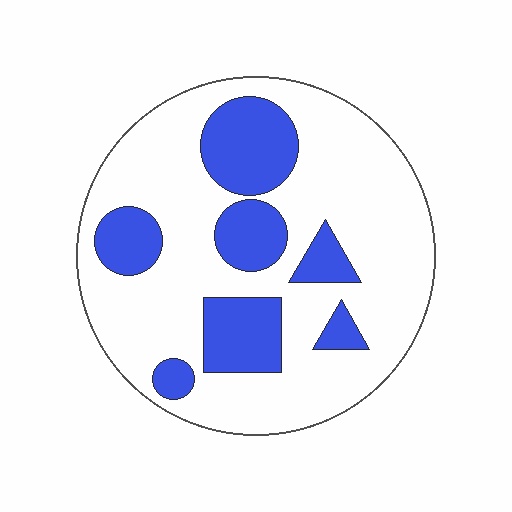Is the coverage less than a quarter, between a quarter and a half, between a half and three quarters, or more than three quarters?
Between a quarter and a half.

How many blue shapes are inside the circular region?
7.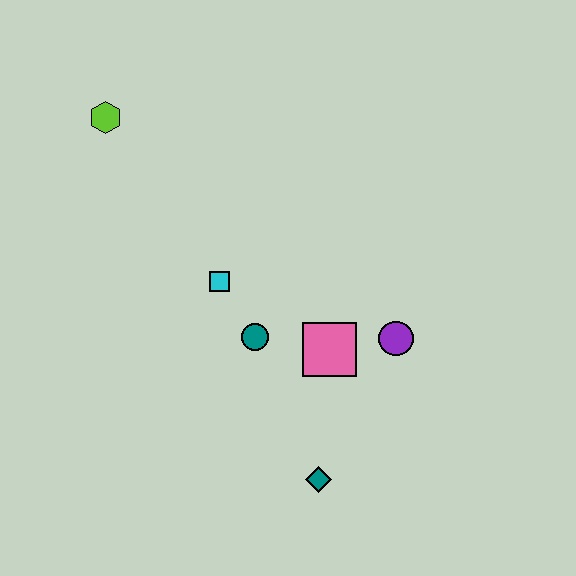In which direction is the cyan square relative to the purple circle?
The cyan square is to the left of the purple circle.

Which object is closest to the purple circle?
The pink square is closest to the purple circle.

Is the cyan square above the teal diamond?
Yes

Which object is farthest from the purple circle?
The lime hexagon is farthest from the purple circle.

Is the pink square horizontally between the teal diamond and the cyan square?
No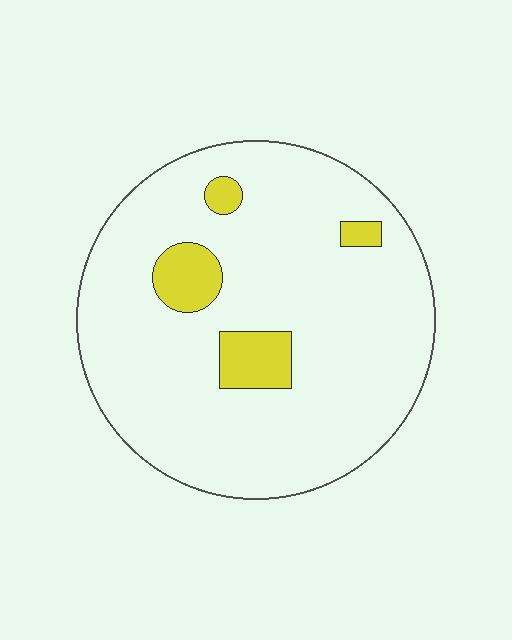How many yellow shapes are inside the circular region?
4.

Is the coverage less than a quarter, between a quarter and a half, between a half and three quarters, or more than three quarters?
Less than a quarter.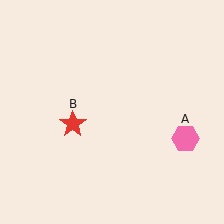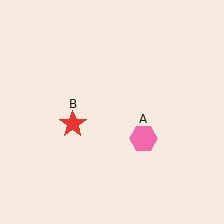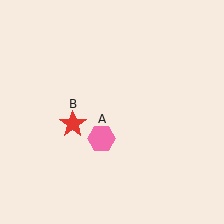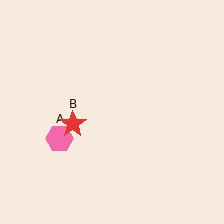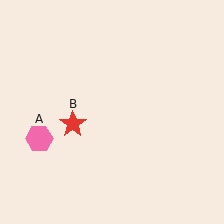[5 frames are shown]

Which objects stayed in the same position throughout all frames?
Red star (object B) remained stationary.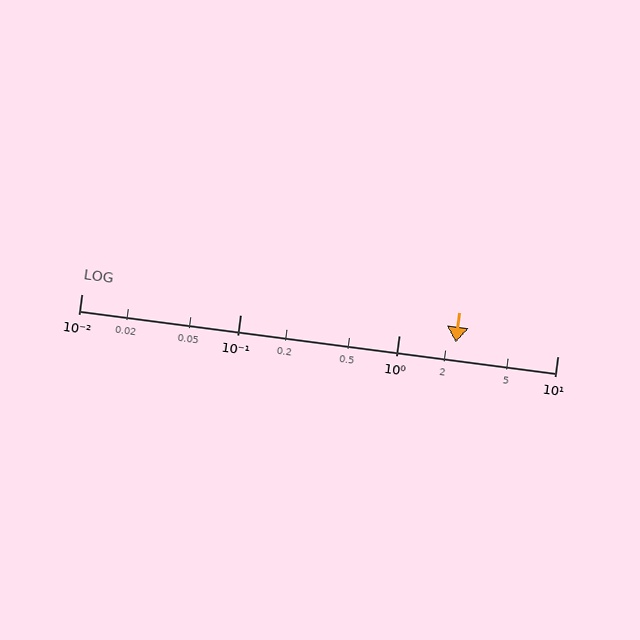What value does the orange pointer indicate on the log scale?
The pointer indicates approximately 2.3.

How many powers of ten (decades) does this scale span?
The scale spans 3 decades, from 0.01 to 10.